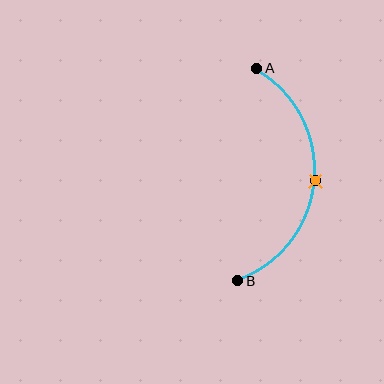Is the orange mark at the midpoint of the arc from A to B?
Yes. The orange mark lies on the arc at equal arc-length from both A and B — it is the arc midpoint.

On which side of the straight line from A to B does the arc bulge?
The arc bulges to the right of the straight line connecting A and B.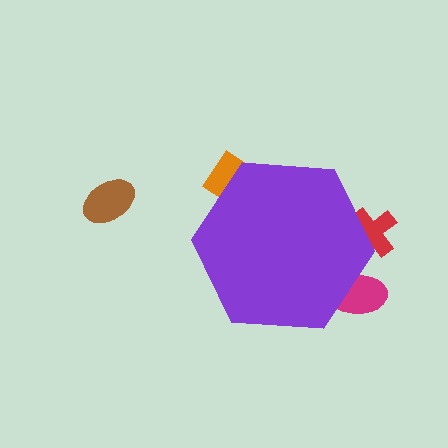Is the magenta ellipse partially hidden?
Yes, the magenta ellipse is partially hidden behind the purple hexagon.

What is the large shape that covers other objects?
A purple hexagon.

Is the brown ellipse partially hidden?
No, the brown ellipse is fully visible.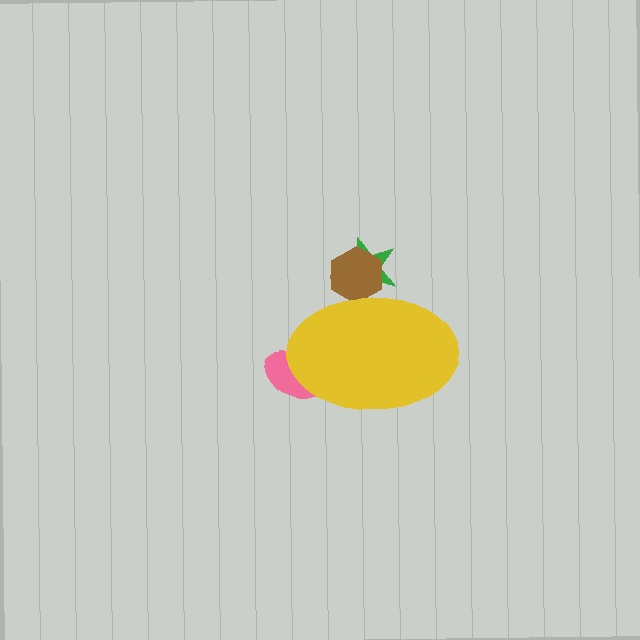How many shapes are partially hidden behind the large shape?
3 shapes are partially hidden.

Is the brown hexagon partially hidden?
Yes, the brown hexagon is partially hidden behind the yellow ellipse.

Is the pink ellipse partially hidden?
Yes, the pink ellipse is partially hidden behind the yellow ellipse.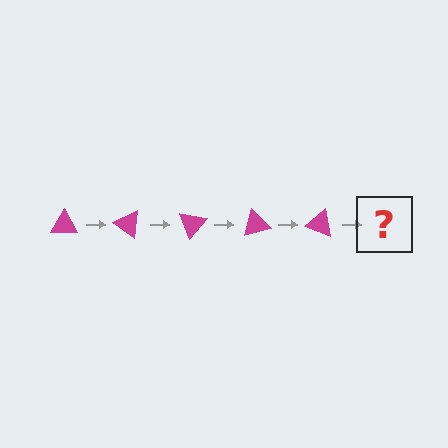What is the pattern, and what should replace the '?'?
The pattern is that the triangle rotates 35 degrees each step. The '?' should be a magenta triangle rotated 175 degrees.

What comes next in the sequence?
The next element should be a magenta triangle rotated 175 degrees.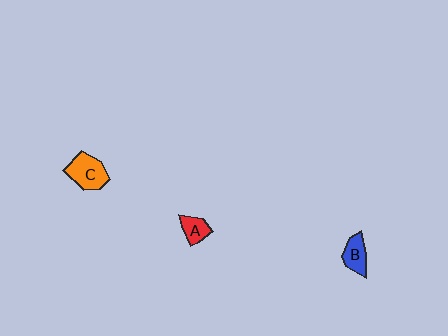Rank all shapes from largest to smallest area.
From largest to smallest: C (orange), B (blue), A (red).